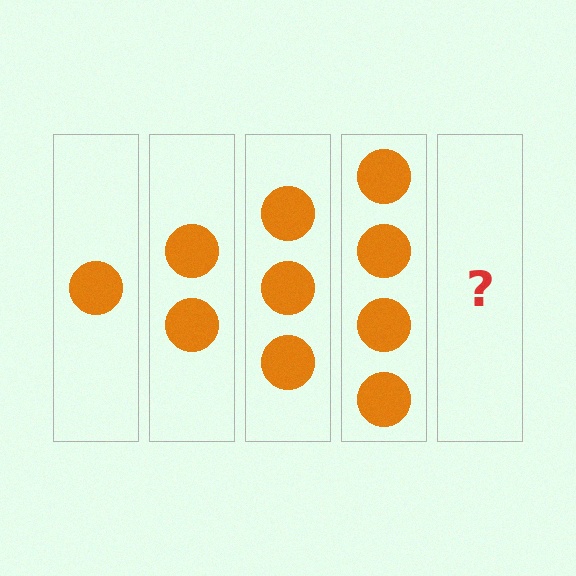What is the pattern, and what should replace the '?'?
The pattern is that each step adds one more circle. The '?' should be 5 circles.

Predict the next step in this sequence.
The next step is 5 circles.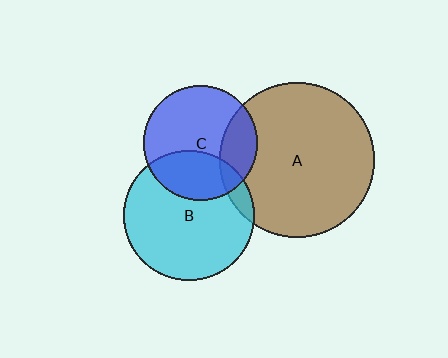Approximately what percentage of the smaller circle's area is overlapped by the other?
Approximately 30%.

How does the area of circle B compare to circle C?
Approximately 1.3 times.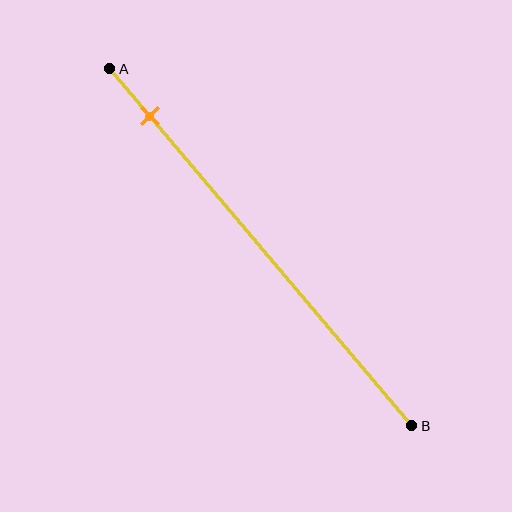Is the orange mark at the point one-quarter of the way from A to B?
No, the mark is at about 15% from A, not at the 25% one-quarter point.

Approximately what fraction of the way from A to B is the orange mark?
The orange mark is approximately 15% of the way from A to B.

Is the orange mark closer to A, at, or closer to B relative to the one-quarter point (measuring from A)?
The orange mark is closer to point A than the one-quarter point of segment AB.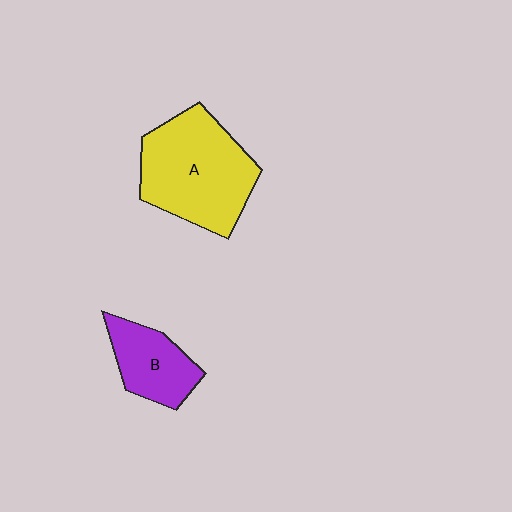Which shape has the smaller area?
Shape B (purple).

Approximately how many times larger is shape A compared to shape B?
Approximately 2.0 times.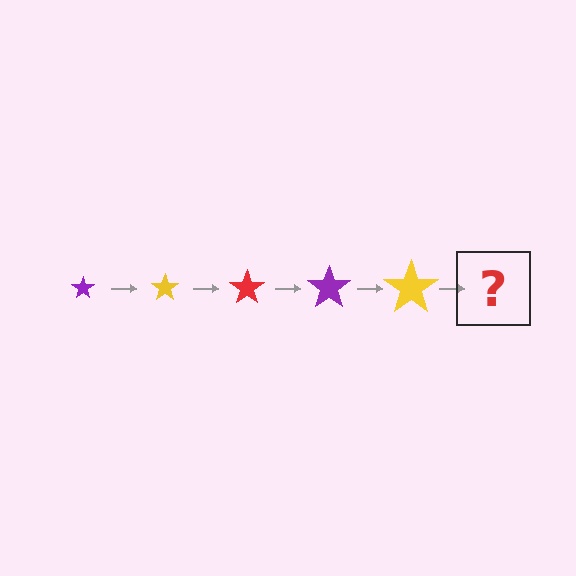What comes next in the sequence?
The next element should be a red star, larger than the previous one.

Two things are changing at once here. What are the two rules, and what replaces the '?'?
The two rules are that the star grows larger each step and the color cycles through purple, yellow, and red. The '?' should be a red star, larger than the previous one.